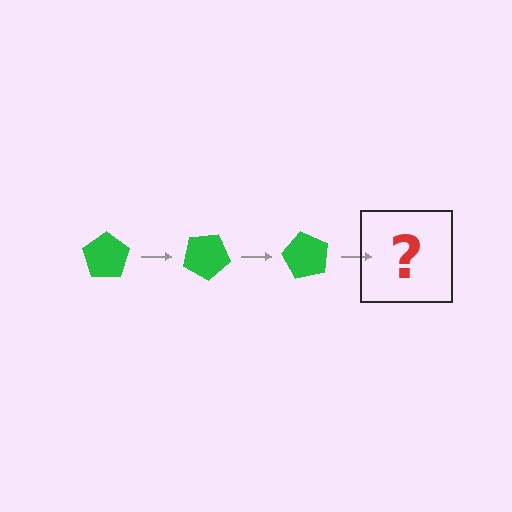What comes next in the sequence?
The next element should be a green pentagon rotated 90 degrees.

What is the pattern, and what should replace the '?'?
The pattern is that the pentagon rotates 30 degrees each step. The '?' should be a green pentagon rotated 90 degrees.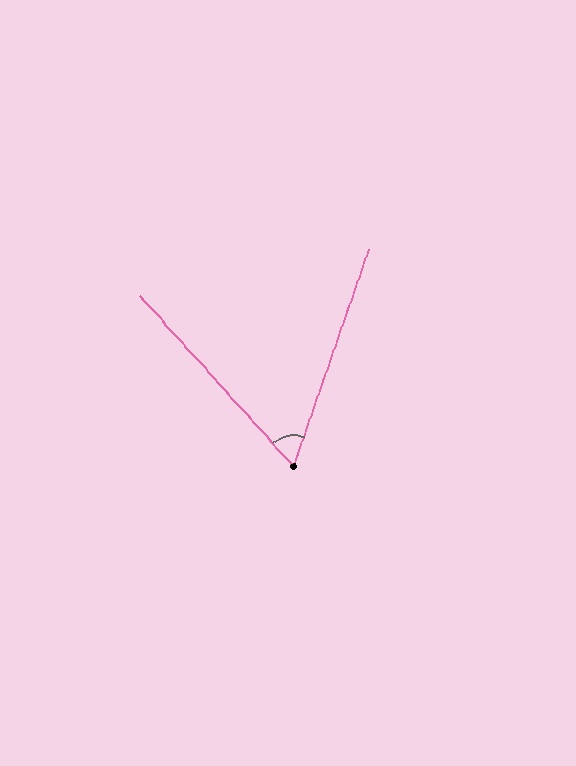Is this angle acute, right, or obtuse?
It is acute.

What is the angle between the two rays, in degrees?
Approximately 61 degrees.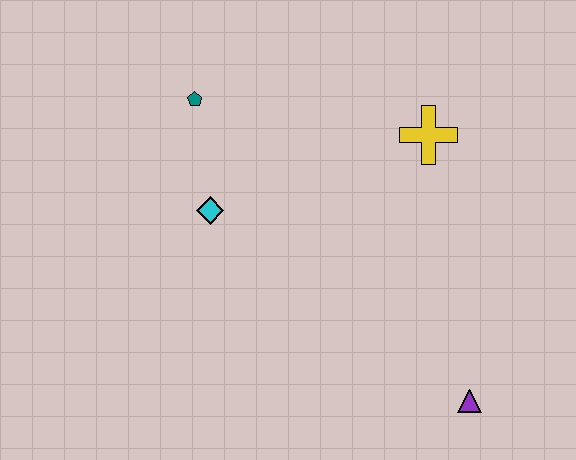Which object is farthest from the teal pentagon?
The purple triangle is farthest from the teal pentagon.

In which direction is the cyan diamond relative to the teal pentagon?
The cyan diamond is below the teal pentagon.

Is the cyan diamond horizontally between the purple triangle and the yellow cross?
No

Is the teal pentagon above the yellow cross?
Yes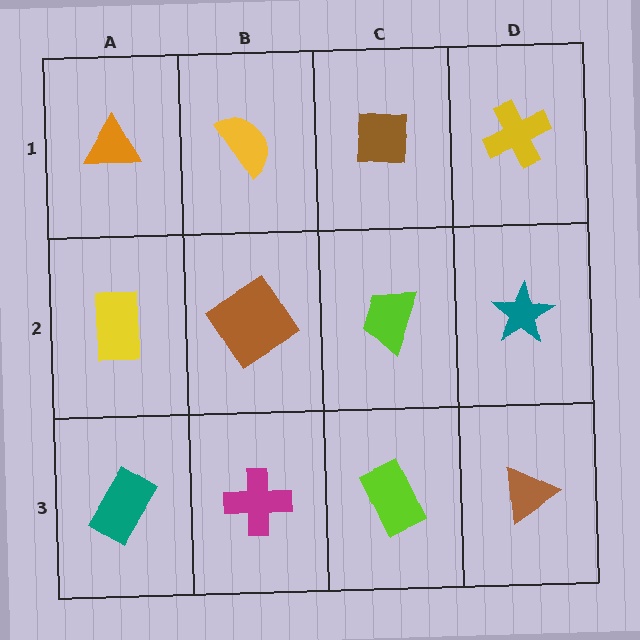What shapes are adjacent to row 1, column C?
A lime trapezoid (row 2, column C), a yellow semicircle (row 1, column B), a yellow cross (row 1, column D).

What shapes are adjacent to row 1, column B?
A brown diamond (row 2, column B), an orange triangle (row 1, column A), a brown square (row 1, column C).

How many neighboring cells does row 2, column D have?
3.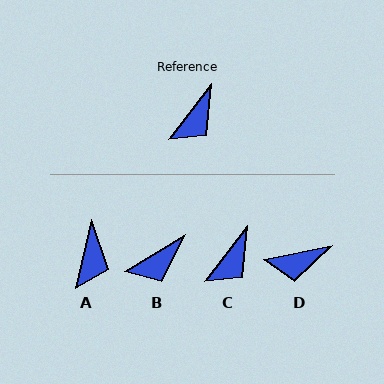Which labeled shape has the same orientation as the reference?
C.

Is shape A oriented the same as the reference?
No, it is off by about 24 degrees.